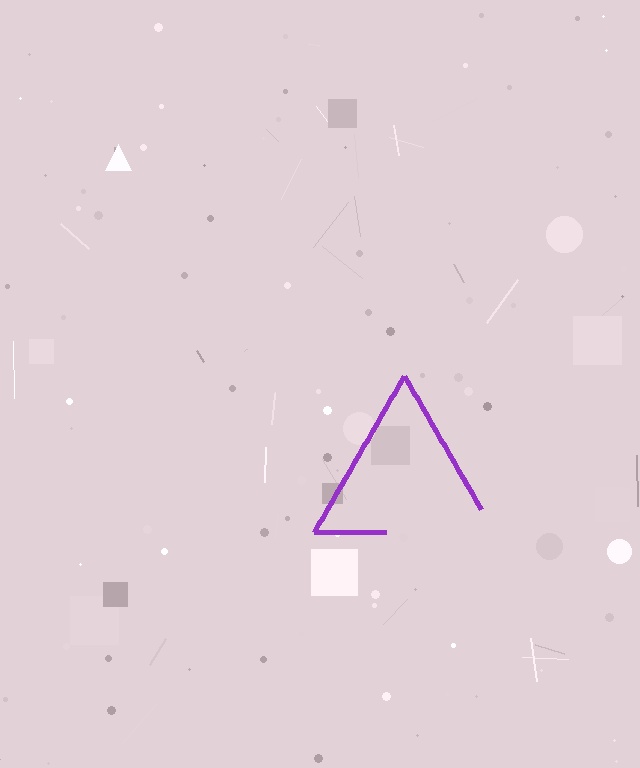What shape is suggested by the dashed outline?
The dashed outline suggests a triangle.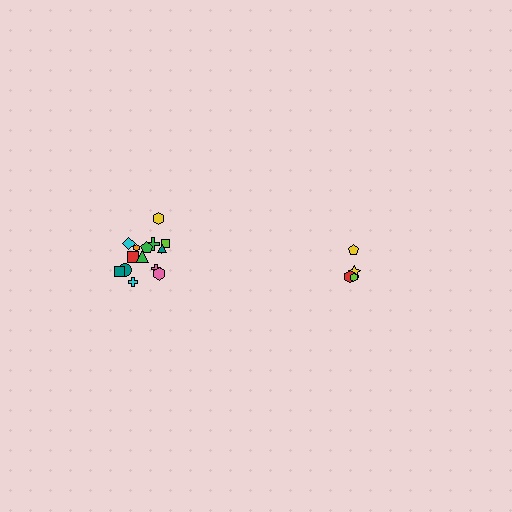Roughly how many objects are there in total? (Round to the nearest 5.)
Roughly 20 objects in total.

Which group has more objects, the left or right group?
The left group.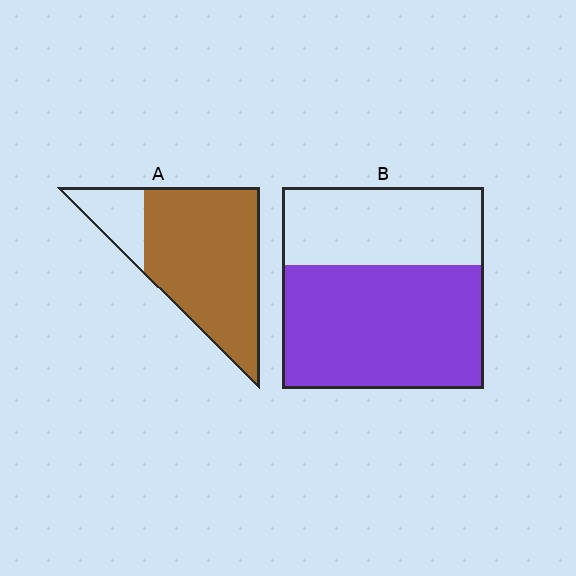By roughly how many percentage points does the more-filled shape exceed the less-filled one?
By roughly 20 percentage points (A over B).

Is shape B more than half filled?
Yes.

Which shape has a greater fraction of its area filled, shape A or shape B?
Shape A.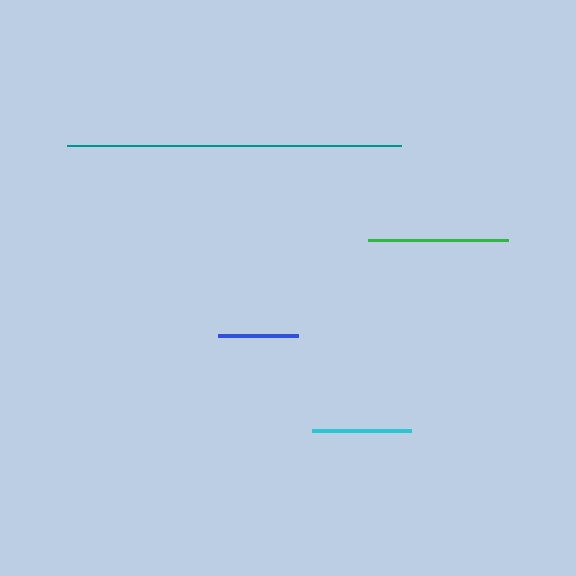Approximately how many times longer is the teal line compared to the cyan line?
The teal line is approximately 3.4 times the length of the cyan line.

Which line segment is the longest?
The teal line is the longest at approximately 334 pixels.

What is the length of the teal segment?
The teal segment is approximately 334 pixels long.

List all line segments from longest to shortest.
From longest to shortest: teal, green, cyan, blue.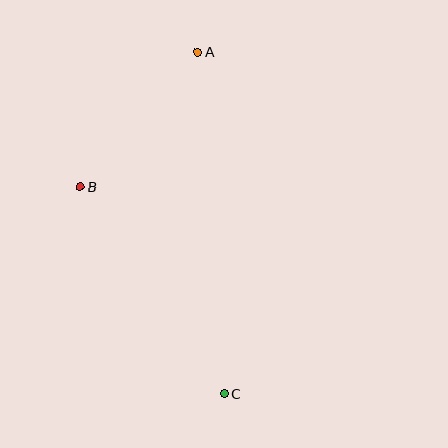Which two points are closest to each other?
Points A and B are closest to each other.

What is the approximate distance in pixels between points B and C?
The distance between B and C is approximately 252 pixels.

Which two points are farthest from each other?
Points A and C are farthest from each other.